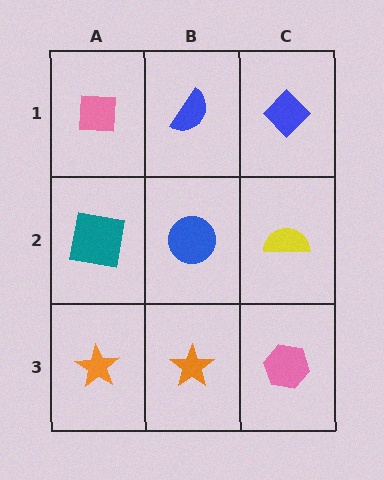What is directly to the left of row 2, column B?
A teal square.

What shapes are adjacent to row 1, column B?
A blue circle (row 2, column B), a pink square (row 1, column A), a blue diamond (row 1, column C).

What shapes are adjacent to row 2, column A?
A pink square (row 1, column A), an orange star (row 3, column A), a blue circle (row 2, column B).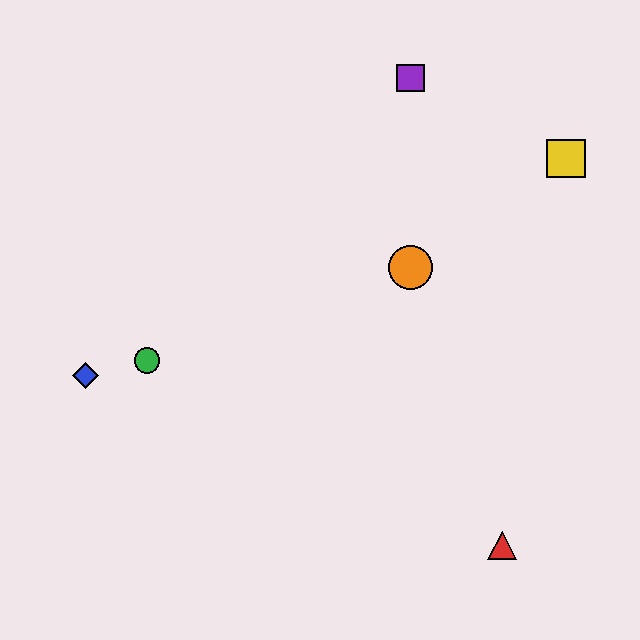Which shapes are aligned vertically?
The purple square, the orange circle are aligned vertically.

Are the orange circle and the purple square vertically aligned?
Yes, both are at x≈410.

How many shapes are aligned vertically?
2 shapes (the purple square, the orange circle) are aligned vertically.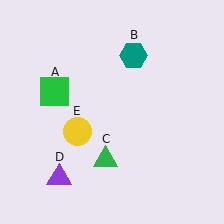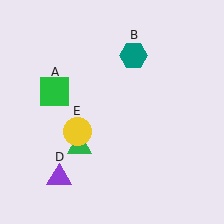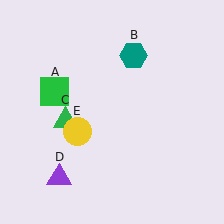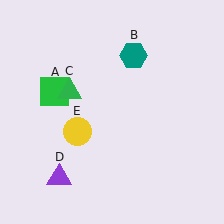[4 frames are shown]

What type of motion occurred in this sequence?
The green triangle (object C) rotated clockwise around the center of the scene.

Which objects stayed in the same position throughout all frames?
Green square (object A) and teal hexagon (object B) and purple triangle (object D) and yellow circle (object E) remained stationary.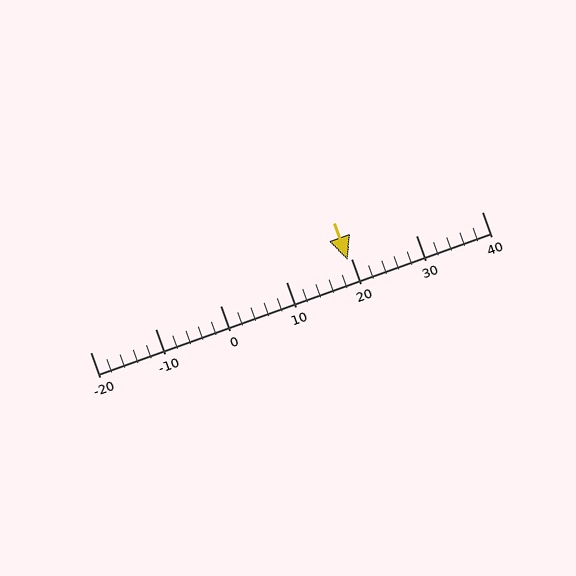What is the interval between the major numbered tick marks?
The major tick marks are spaced 10 units apart.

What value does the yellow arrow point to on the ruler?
The yellow arrow points to approximately 19.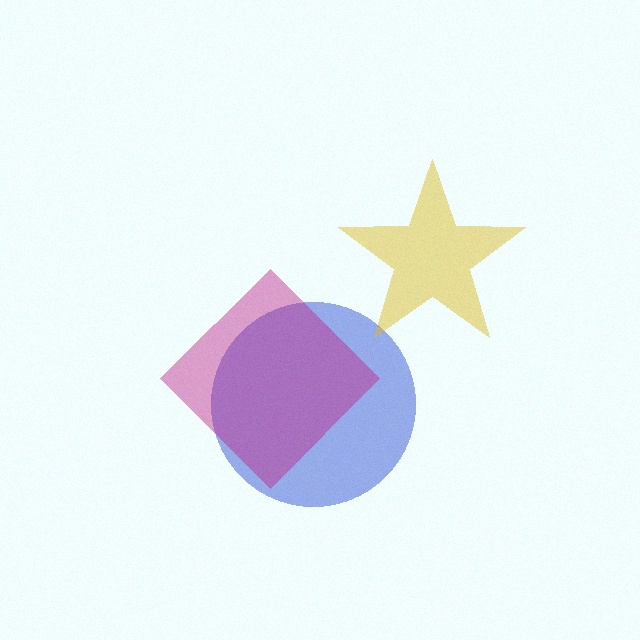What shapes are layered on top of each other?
The layered shapes are: a blue circle, a yellow star, a magenta diamond.